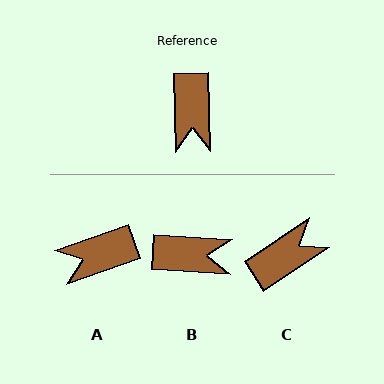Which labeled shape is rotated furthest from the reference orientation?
C, about 122 degrees away.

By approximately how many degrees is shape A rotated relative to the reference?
Approximately 72 degrees clockwise.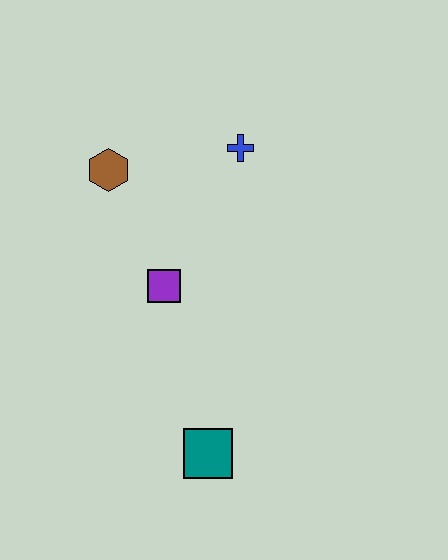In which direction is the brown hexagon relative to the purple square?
The brown hexagon is above the purple square.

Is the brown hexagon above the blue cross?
No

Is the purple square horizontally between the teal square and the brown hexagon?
Yes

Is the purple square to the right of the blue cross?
No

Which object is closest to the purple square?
The brown hexagon is closest to the purple square.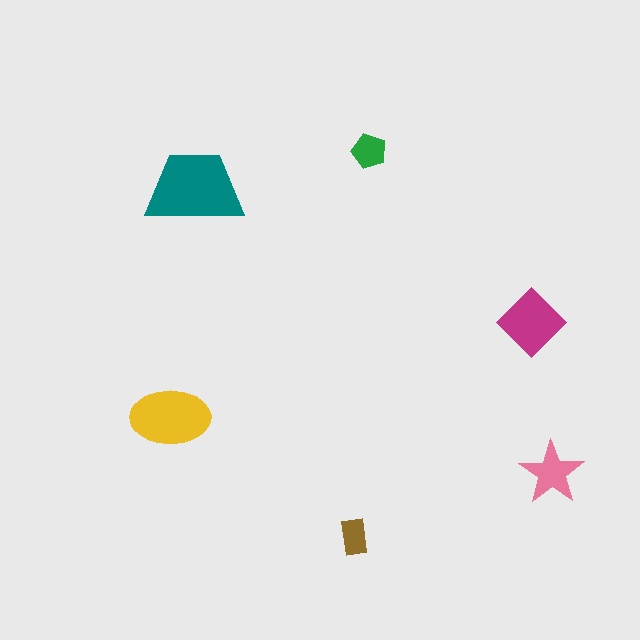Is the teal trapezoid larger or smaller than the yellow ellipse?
Larger.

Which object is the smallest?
The brown rectangle.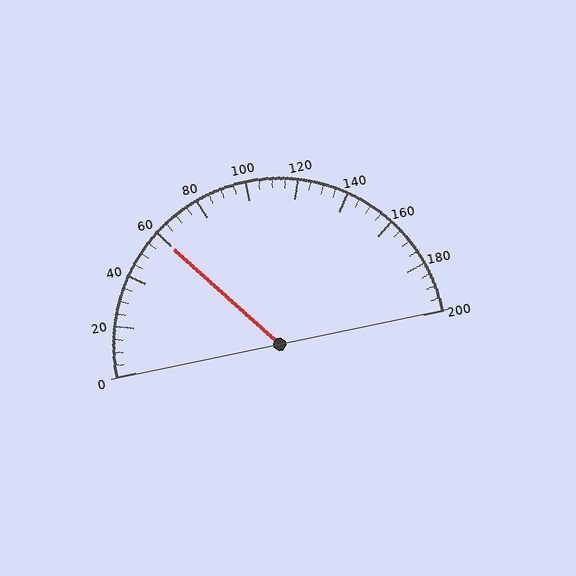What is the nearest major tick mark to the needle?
The nearest major tick mark is 60.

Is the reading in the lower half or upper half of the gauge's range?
The reading is in the lower half of the range (0 to 200).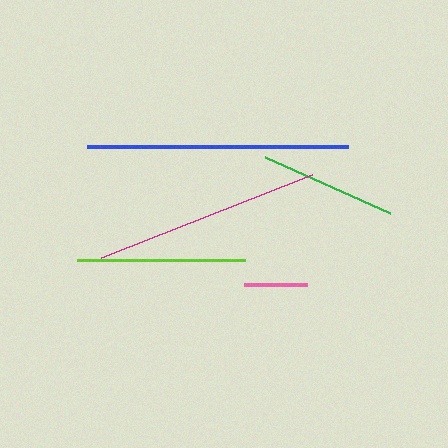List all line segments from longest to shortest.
From longest to shortest: blue, magenta, lime, green, pink.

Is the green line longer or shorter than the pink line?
The green line is longer than the pink line.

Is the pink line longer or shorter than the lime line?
The lime line is longer than the pink line.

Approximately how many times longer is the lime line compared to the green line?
The lime line is approximately 1.2 times the length of the green line.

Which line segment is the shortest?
The pink line is the shortest at approximately 62 pixels.